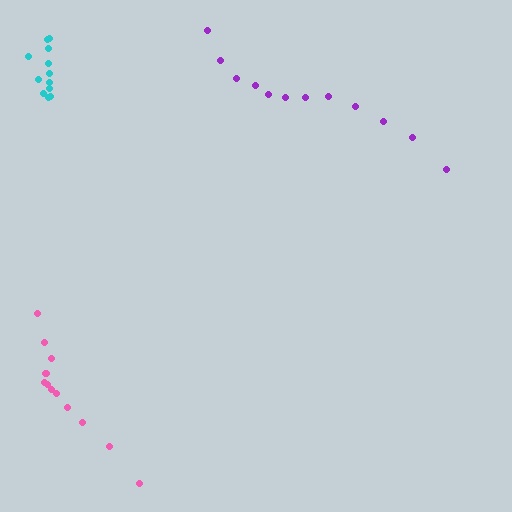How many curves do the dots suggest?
There are 3 distinct paths.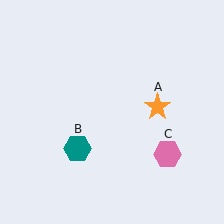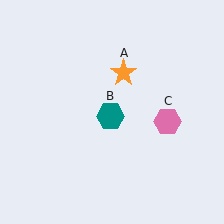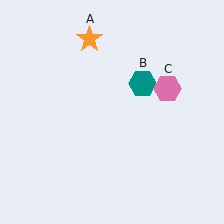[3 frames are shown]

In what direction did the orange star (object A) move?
The orange star (object A) moved up and to the left.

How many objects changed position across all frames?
3 objects changed position: orange star (object A), teal hexagon (object B), pink hexagon (object C).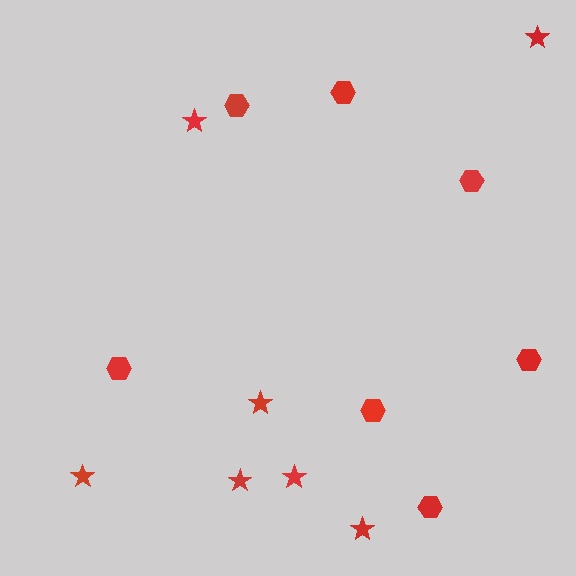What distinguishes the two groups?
There are 2 groups: one group of stars (7) and one group of hexagons (7).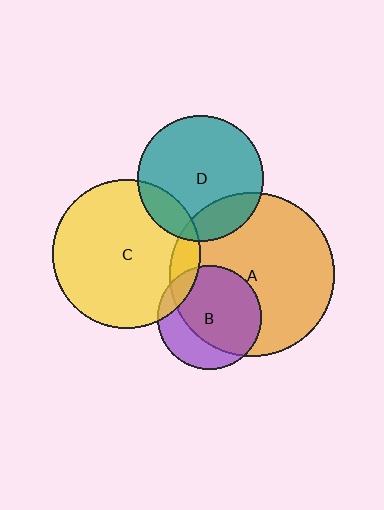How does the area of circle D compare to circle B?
Approximately 1.5 times.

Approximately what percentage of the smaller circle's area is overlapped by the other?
Approximately 15%.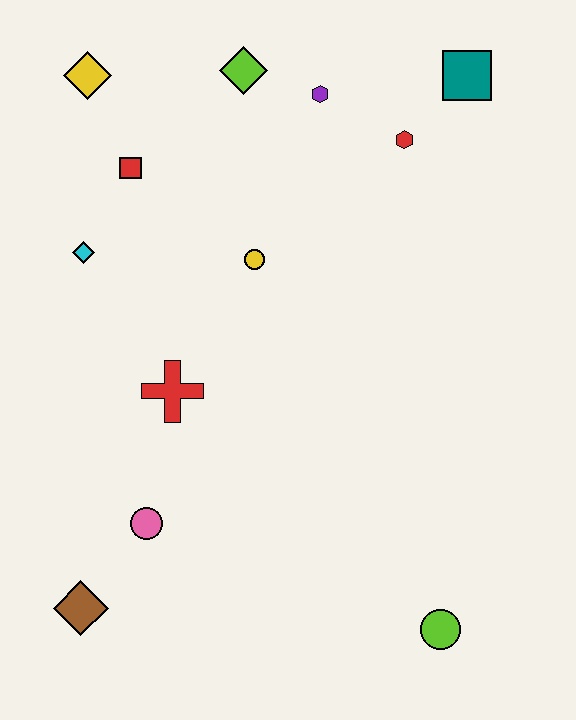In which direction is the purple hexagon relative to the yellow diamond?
The purple hexagon is to the right of the yellow diamond.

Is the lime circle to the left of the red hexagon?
No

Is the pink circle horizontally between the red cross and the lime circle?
No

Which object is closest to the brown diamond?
The pink circle is closest to the brown diamond.